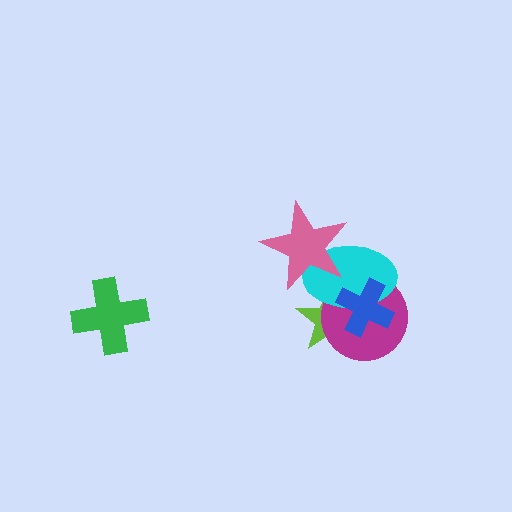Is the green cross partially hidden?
No, no other shape covers it.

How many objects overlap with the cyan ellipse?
4 objects overlap with the cyan ellipse.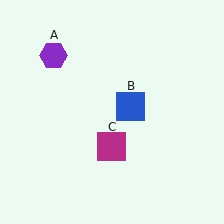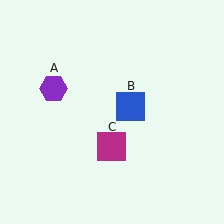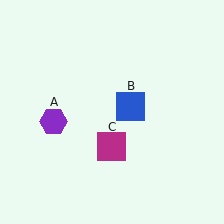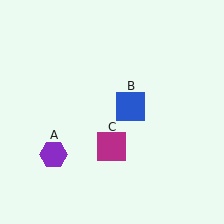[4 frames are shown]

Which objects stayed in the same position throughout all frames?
Blue square (object B) and magenta square (object C) remained stationary.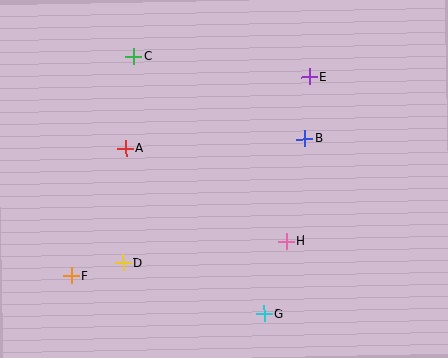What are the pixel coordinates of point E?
Point E is at (310, 77).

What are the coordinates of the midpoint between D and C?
The midpoint between D and C is at (128, 160).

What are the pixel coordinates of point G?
Point G is at (264, 314).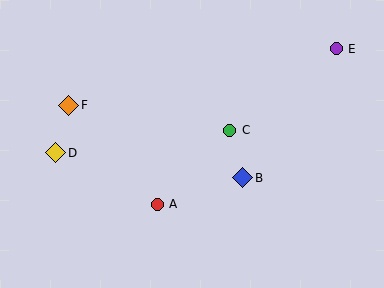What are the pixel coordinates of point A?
Point A is at (157, 204).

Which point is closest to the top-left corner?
Point F is closest to the top-left corner.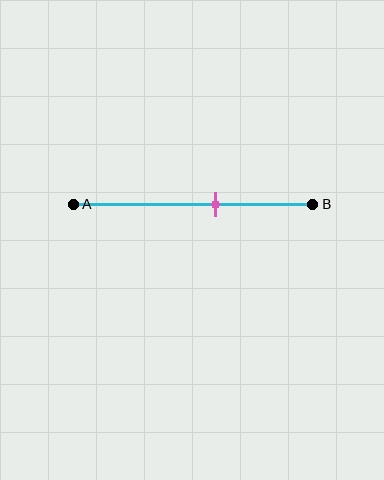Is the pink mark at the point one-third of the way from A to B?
No, the mark is at about 60% from A, not at the 33% one-third point.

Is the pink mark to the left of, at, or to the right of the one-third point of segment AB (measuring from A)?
The pink mark is to the right of the one-third point of segment AB.